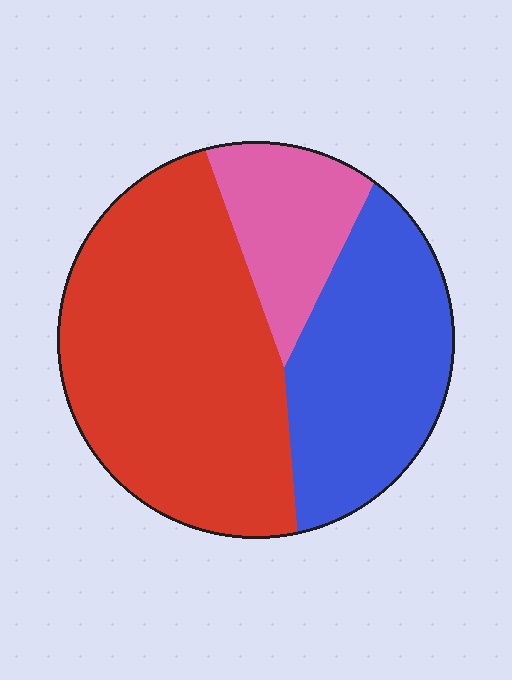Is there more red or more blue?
Red.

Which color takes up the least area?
Pink, at roughly 15%.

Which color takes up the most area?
Red, at roughly 55%.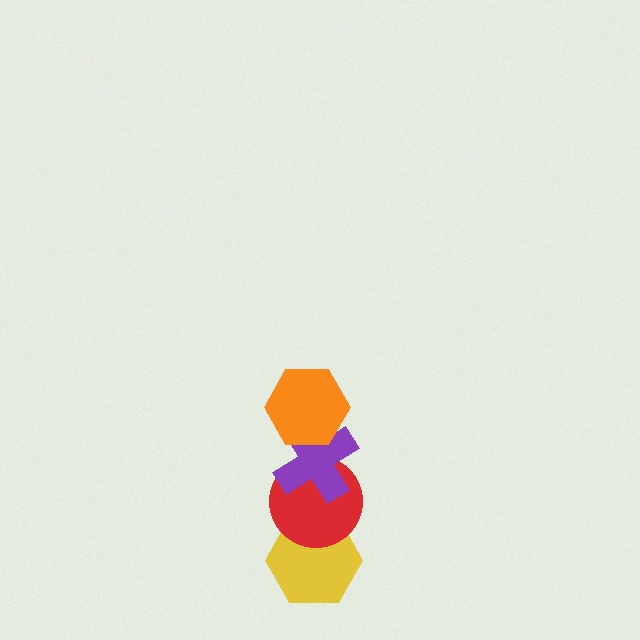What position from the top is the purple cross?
The purple cross is 2nd from the top.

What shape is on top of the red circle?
The purple cross is on top of the red circle.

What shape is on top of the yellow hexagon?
The red circle is on top of the yellow hexagon.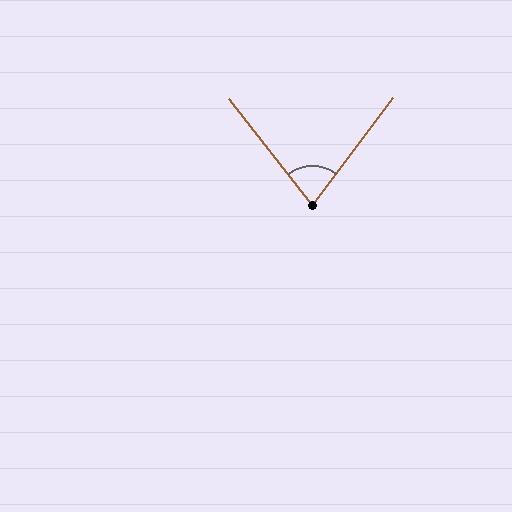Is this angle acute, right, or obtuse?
It is acute.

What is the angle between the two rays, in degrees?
Approximately 75 degrees.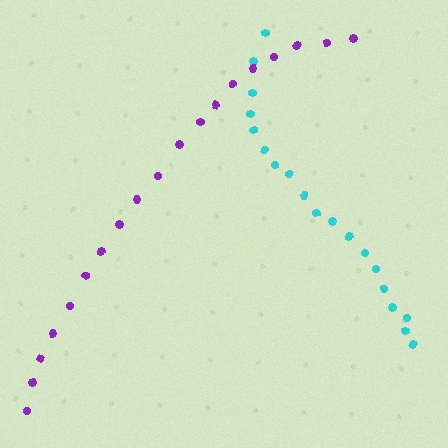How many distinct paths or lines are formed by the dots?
There are 2 distinct paths.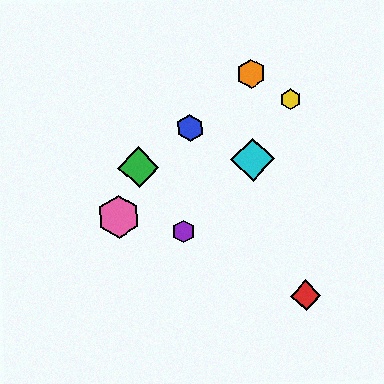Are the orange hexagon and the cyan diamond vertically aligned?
Yes, both are at x≈251.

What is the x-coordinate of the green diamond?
The green diamond is at x≈139.